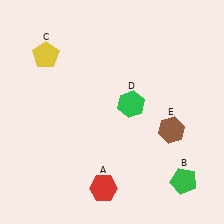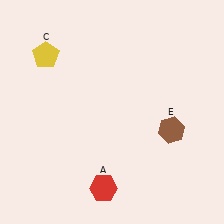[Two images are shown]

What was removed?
The green pentagon (B), the green hexagon (D) were removed in Image 2.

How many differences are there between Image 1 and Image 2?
There are 2 differences between the two images.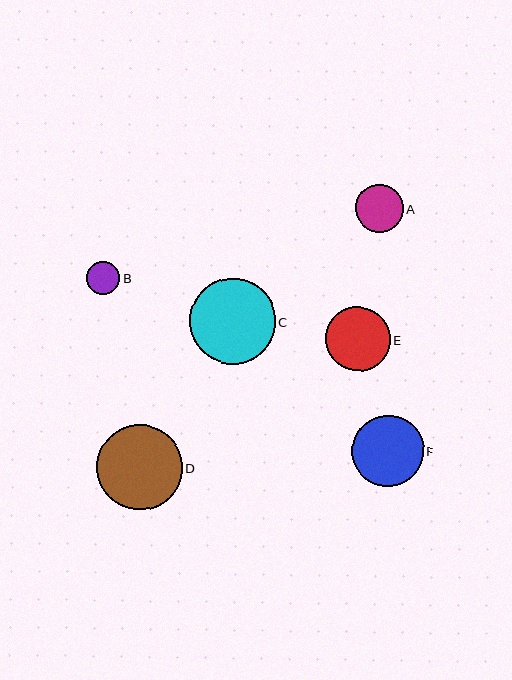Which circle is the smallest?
Circle B is the smallest with a size of approximately 33 pixels.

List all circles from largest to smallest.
From largest to smallest: C, D, F, E, A, B.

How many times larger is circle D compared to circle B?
Circle D is approximately 2.6 times the size of circle B.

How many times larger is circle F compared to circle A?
Circle F is approximately 1.5 times the size of circle A.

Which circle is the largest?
Circle C is the largest with a size of approximately 86 pixels.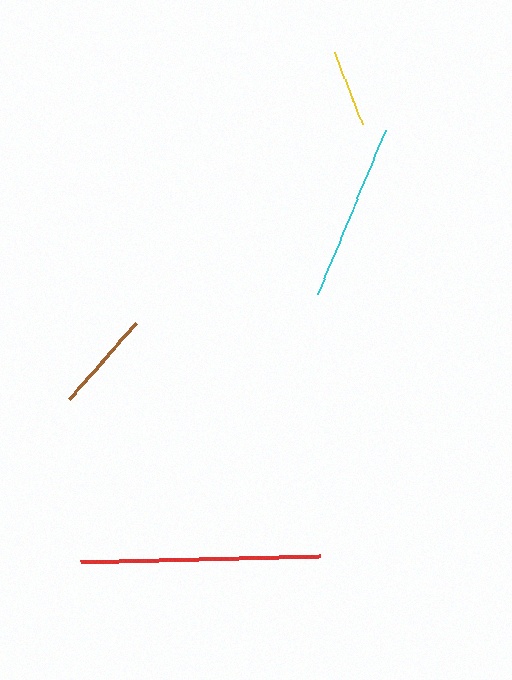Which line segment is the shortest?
The yellow line is the shortest at approximately 78 pixels.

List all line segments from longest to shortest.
From longest to shortest: red, cyan, brown, yellow.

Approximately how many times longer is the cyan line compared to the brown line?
The cyan line is approximately 1.8 times the length of the brown line.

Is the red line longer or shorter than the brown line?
The red line is longer than the brown line.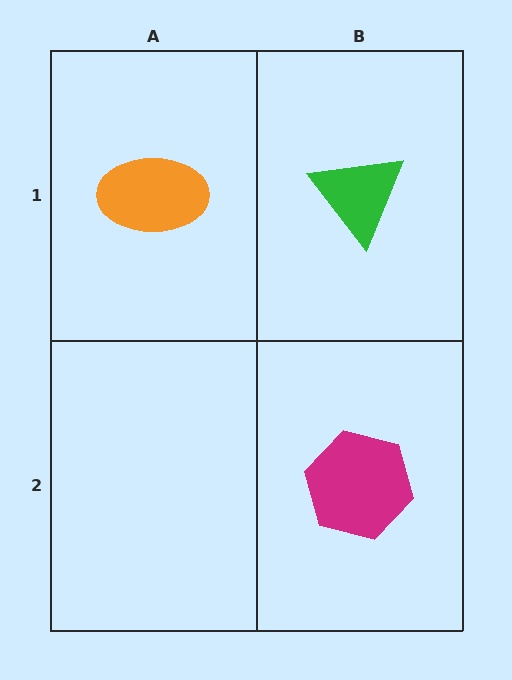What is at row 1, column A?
An orange ellipse.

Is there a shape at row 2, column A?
No, that cell is empty.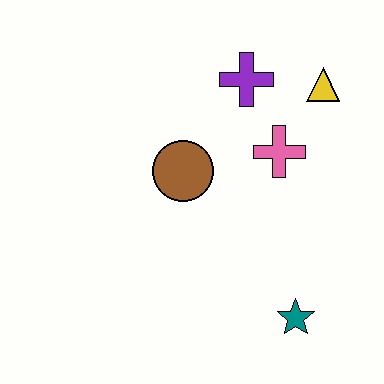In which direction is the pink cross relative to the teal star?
The pink cross is above the teal star.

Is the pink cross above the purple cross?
No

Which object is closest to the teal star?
The pink cross is closest to the teal star.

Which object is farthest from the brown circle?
The teal star is farthest from the brown circle.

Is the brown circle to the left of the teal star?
Yes